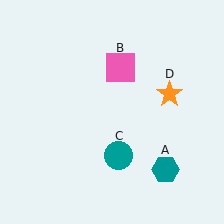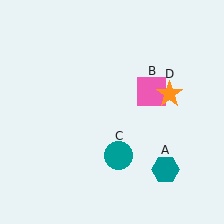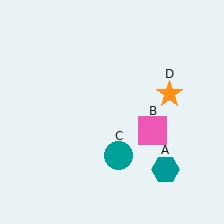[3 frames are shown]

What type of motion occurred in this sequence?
The pink square (object B) rotated clockwise around the center of the scene.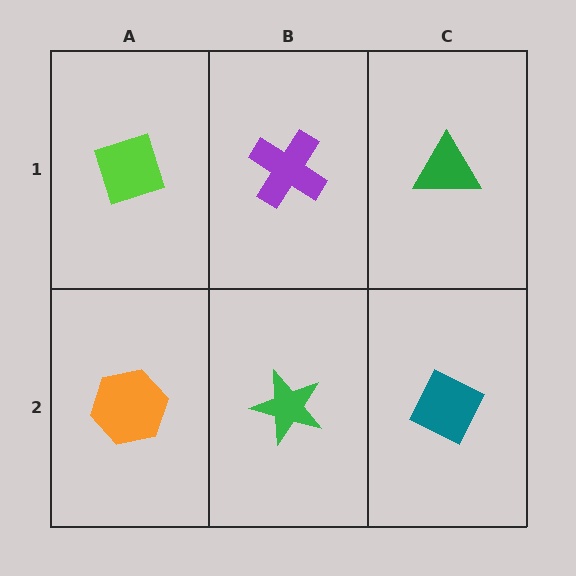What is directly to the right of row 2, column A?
A green star.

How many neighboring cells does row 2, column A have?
2.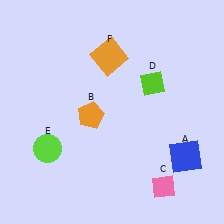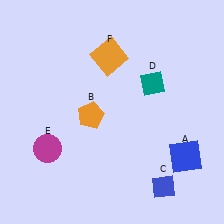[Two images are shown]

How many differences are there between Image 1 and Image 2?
There are 3 differences between the two images.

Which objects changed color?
C changed from pink to blue. D changed from lime to teal. E changed from lime to magenta.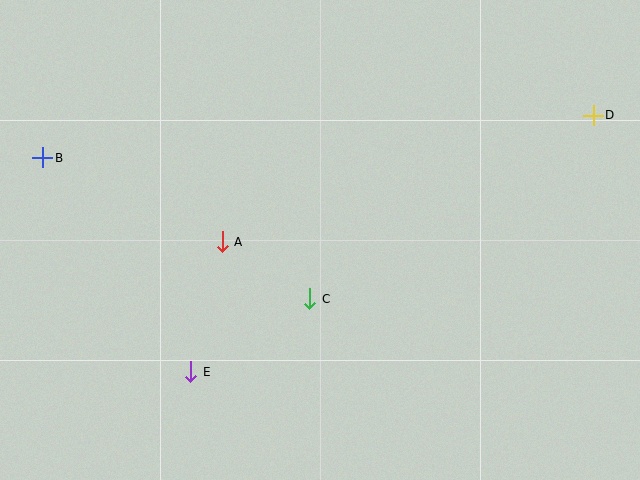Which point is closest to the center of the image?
Point C at (310, 299) is closest to the center.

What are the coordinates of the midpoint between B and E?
The midpoint between B and E is at (117, 265).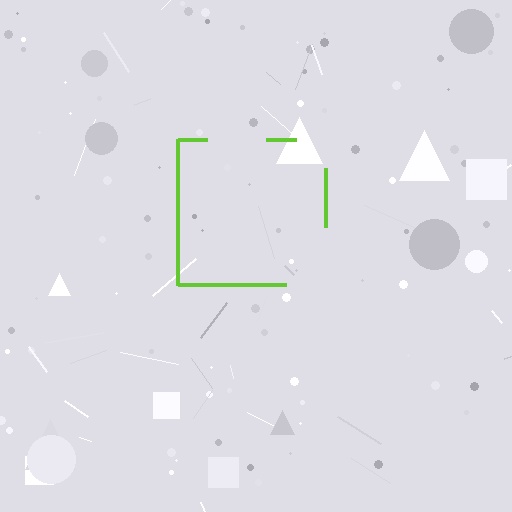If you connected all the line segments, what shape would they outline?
They would outline a square.